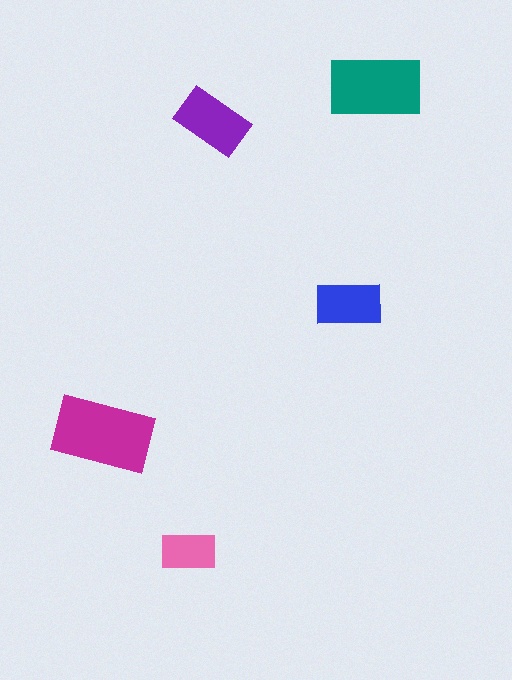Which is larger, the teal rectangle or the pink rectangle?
The teal one.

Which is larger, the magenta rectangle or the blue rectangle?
The magenta one.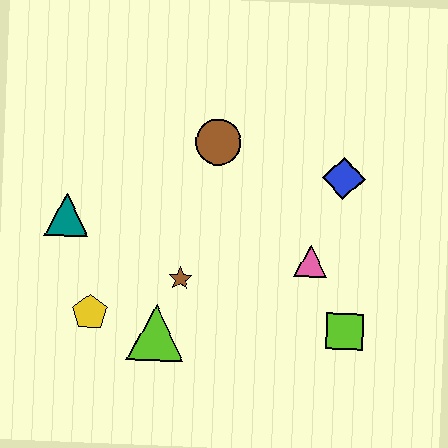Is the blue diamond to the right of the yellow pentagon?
Yes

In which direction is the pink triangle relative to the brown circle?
The pink triangle is below the brown circle.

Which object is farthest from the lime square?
The teal triangle is farthest from the lime square.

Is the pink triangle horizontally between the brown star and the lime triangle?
No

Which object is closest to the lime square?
The pink triangle is closest to the lime square.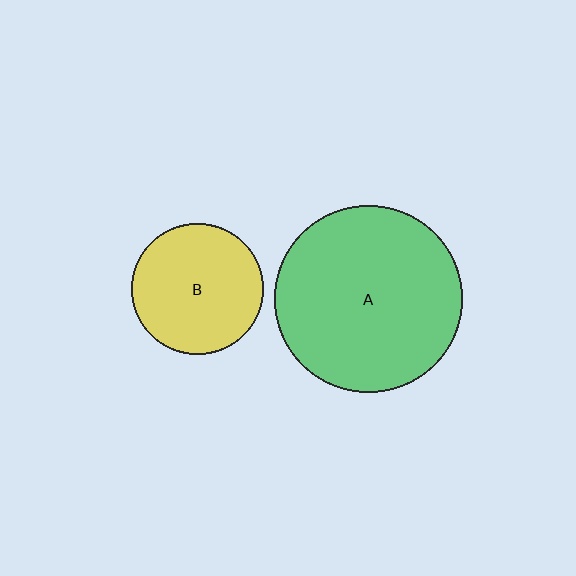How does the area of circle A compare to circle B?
Approximately 2.0 times.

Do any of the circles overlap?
No, none of the circles overlap.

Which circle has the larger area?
Circle A (green).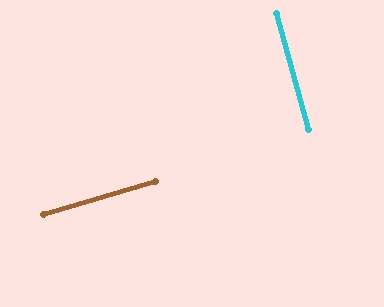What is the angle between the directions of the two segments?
Approximately 89 degrees.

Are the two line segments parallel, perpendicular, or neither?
Perpendicular — they meet at approximately 89°.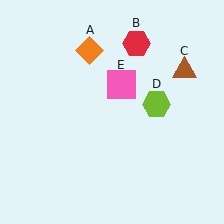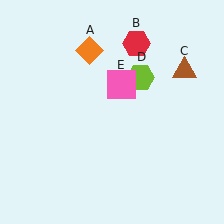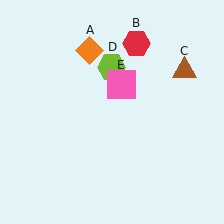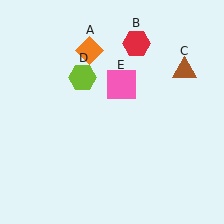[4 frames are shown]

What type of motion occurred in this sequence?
The lime hexagon (object D) rotated counterclockwise around the center of the scene.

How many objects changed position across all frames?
1 object changed position: lime hexagon (object D).